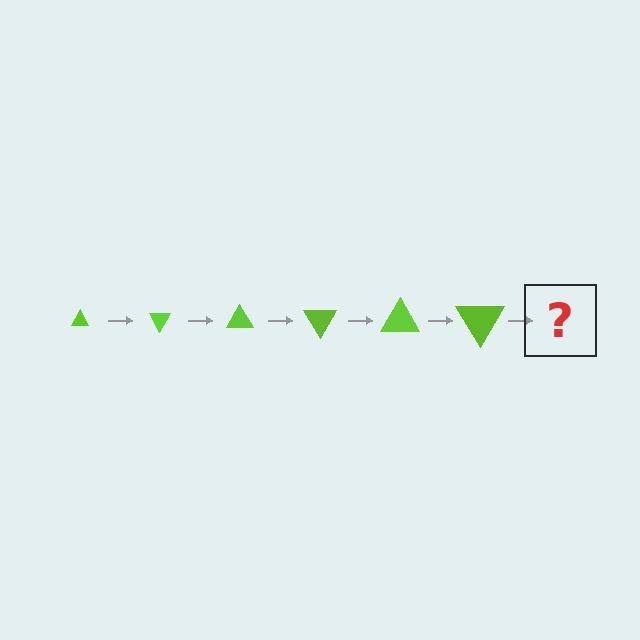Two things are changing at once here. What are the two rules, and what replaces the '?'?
The two rules are that the triangle grows larger each step and it rotates 60 degrees each step. The '?' should be a triangle, larger than the previous one and rotated 360 degrees from the start.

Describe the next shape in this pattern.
It should be a triangle, larger than the previous one and rotated 360 degrees from the start.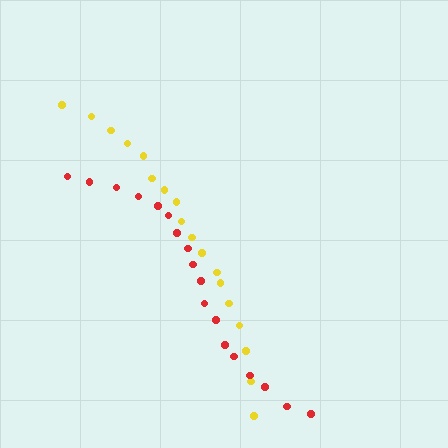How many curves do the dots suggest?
There are 2 distinct paths.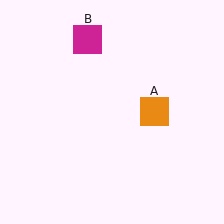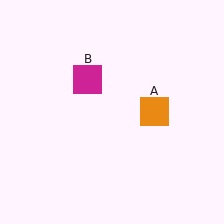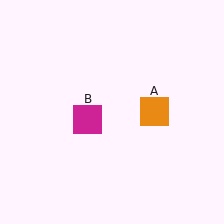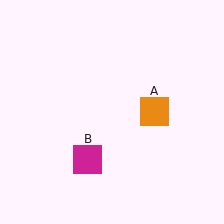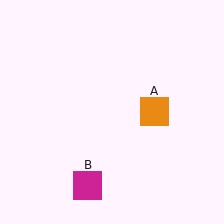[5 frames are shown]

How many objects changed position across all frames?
1 object changed position: magenta square (object B).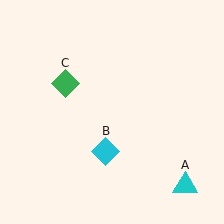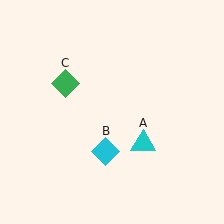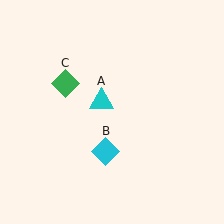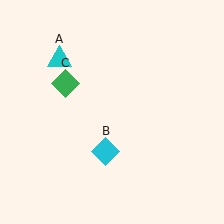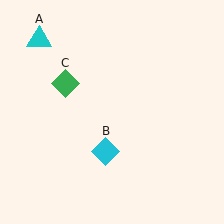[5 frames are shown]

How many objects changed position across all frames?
1 object changed position: cyan triangle (object A).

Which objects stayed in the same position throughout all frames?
Cyan diamond (object B) and green diamond (object C) remained stationary.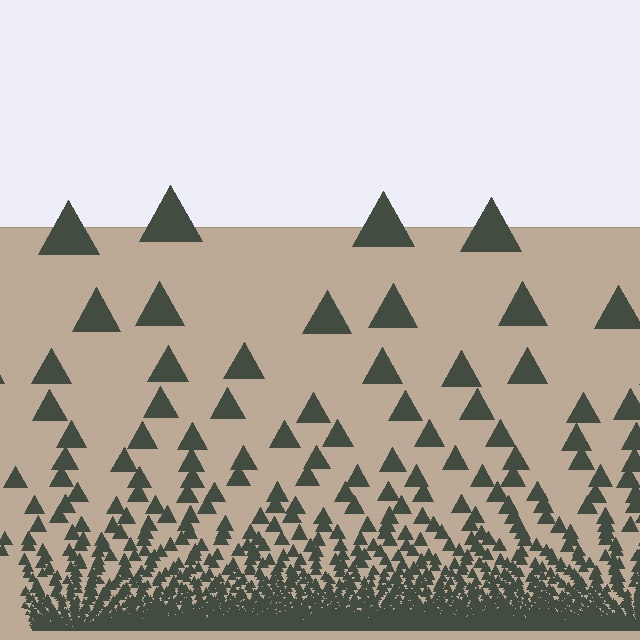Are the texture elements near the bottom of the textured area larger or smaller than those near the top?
Smaller. The gradient is inverted — elements near the bottom are smaller and denser.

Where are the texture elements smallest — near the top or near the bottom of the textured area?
Near the bottom.